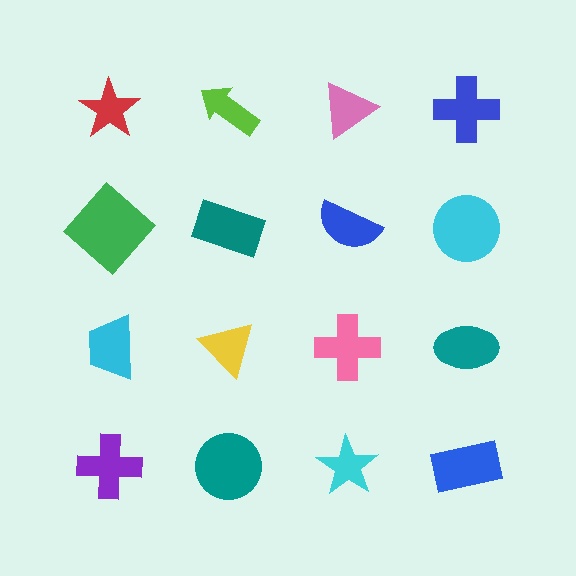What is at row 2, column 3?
A blue semicircle.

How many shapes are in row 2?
4 shapes.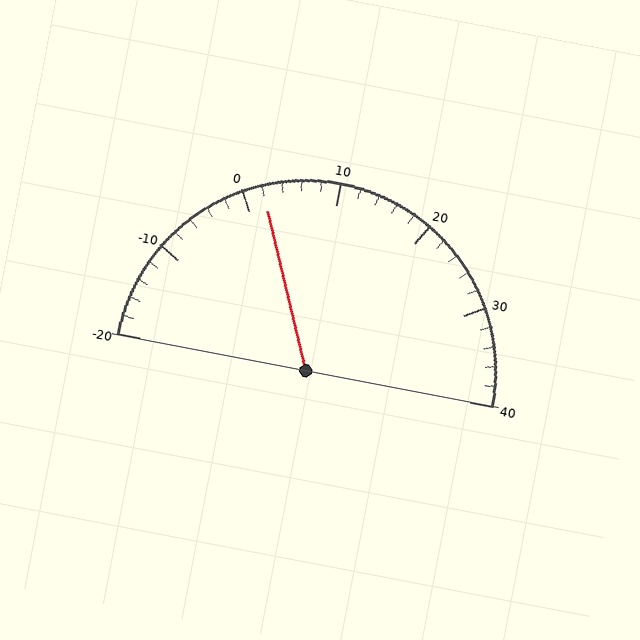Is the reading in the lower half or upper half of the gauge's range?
The reading is in the lower half of the range (-20 to 40).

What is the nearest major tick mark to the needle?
The nearest major tick mark is 0.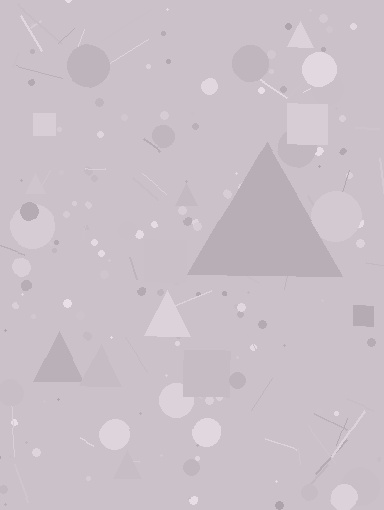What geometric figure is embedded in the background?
A triangle is embedded in the background.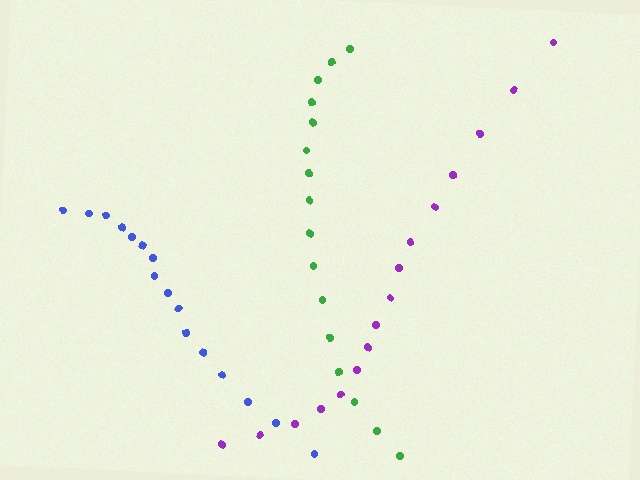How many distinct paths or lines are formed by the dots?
There are 3 distinct paths.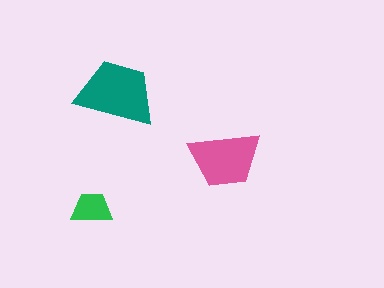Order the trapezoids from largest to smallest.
the teal one, the pink one, the green one.